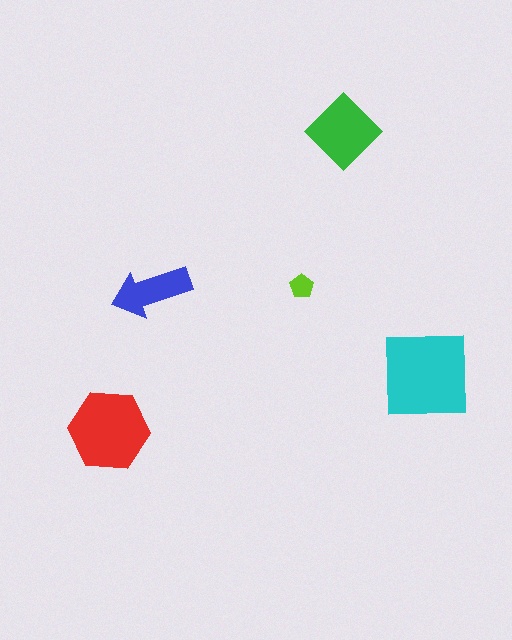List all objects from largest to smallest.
The cyan square, the red hexagon, the green diamond, the blue arrow, the lime pentagon.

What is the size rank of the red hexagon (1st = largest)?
2nd.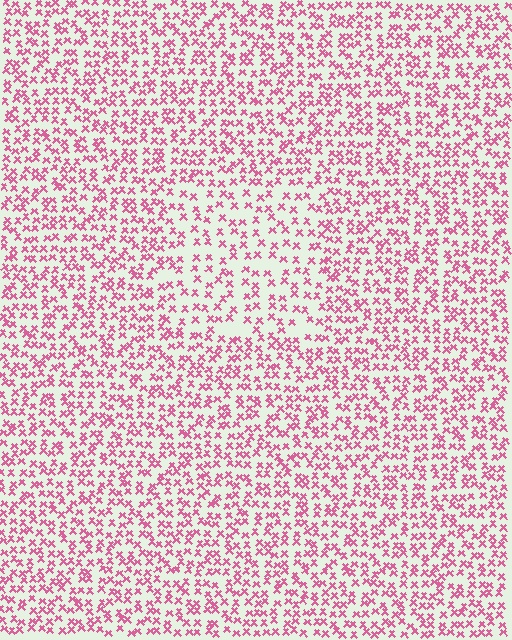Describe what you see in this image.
The image contains small pink elements arranged at two different densities. A rectangle-shaped region is visible where the elements are less densely packed than the surrounding area.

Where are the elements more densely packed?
The elements are more densely packed outside the rectangle boundary.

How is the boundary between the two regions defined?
The boundary is defined by a change in element density (approximately 1.6x ratio). All elements are the same color, size, and shape.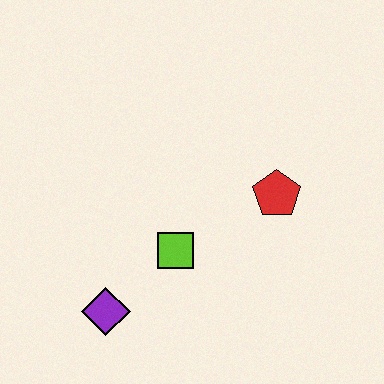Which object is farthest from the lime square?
The red pentagon is farthest from the lime square.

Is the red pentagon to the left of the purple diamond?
No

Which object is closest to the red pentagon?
The lime square is closest to the red pentagon.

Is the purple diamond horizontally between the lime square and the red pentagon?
No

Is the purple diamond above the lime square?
No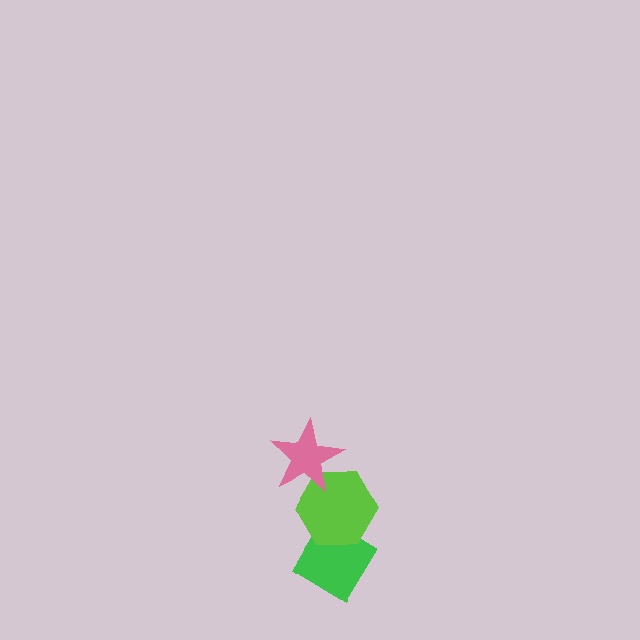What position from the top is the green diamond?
The green diamond is 3rd from the top.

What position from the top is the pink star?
The pink star is 1st from the top.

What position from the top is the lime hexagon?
The lime hexagon is 2nd from the top.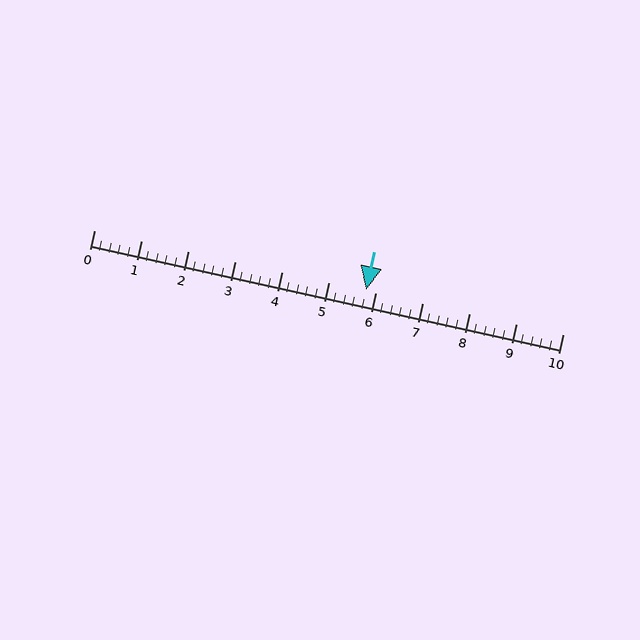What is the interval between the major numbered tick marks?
The major tick marks are spaced 1 units apart.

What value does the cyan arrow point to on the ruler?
The cyan arrow points to approximately 5.8.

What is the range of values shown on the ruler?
The ruler shows values from 0 to 10.